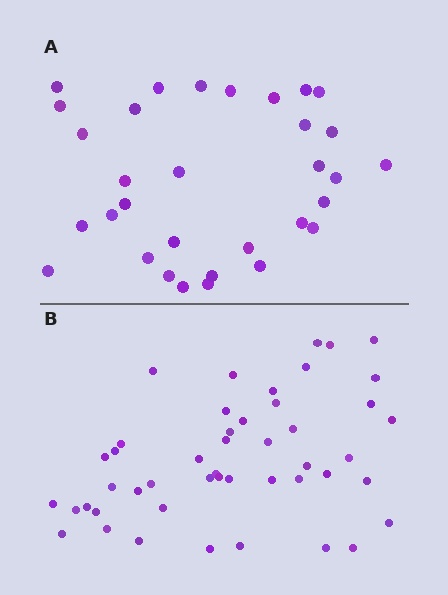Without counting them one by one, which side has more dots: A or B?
Region B (the bottom region) has more dots.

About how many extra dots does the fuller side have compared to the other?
Region B has approximately 15 more dots than region A.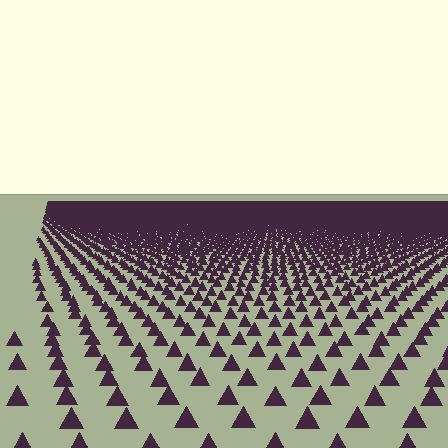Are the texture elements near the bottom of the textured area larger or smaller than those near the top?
Larger. Near the bottom, elements are closer to the viewer and appear at a bigger on-screen size.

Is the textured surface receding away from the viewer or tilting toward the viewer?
The surface is receding away from the viewer. Texture elements get smaller and denser toward the top.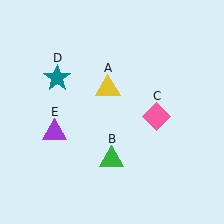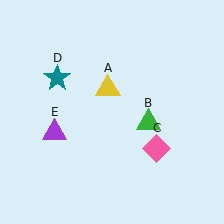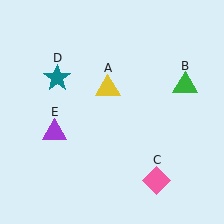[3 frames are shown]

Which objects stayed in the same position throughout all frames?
Yellow triangle (object A) and teal star (object D) and purple triangle (object E) remained stationary.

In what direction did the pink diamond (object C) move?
The pink diamond (object C) moved down.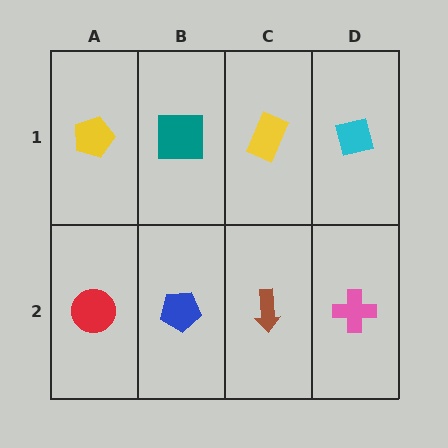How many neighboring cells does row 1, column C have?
3.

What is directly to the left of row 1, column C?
A teal square.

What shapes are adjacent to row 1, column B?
A blue pentagon (row 2, column B), a yellow pentagon (row 1, column A), a yellow rectangle (row 1, column C).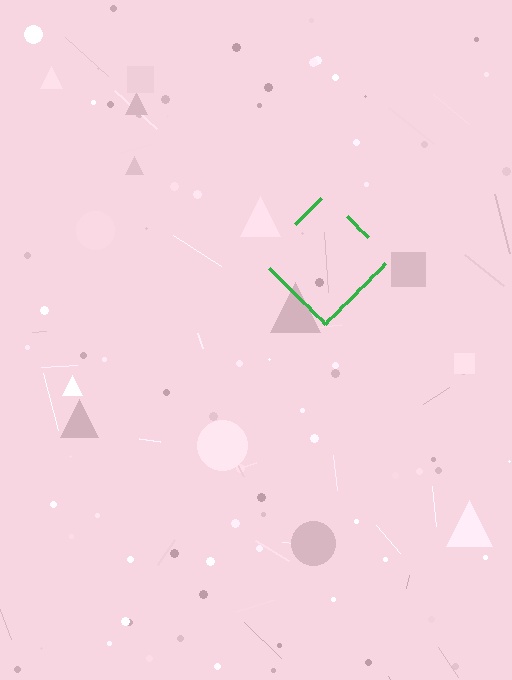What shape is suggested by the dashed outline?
The dashed outline suggests a diamond.